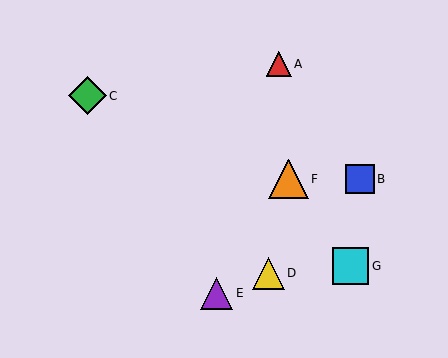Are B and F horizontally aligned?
Yes, both are at y≈179.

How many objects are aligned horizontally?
2 objects (B, F) are aligned horizontally.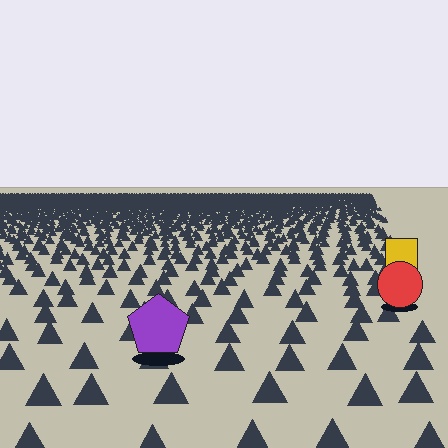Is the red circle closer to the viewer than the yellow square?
Yes. The red circle is closer — you can tell from the texture gradient: the ground texture is coarser near it.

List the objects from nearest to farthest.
From nearest to farthest: the purple pentagon, the red circle, the yellow square.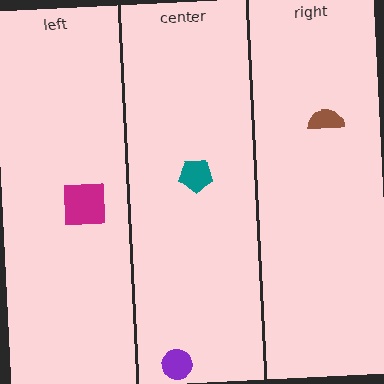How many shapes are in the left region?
1.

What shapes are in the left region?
The magenta square.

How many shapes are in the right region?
1.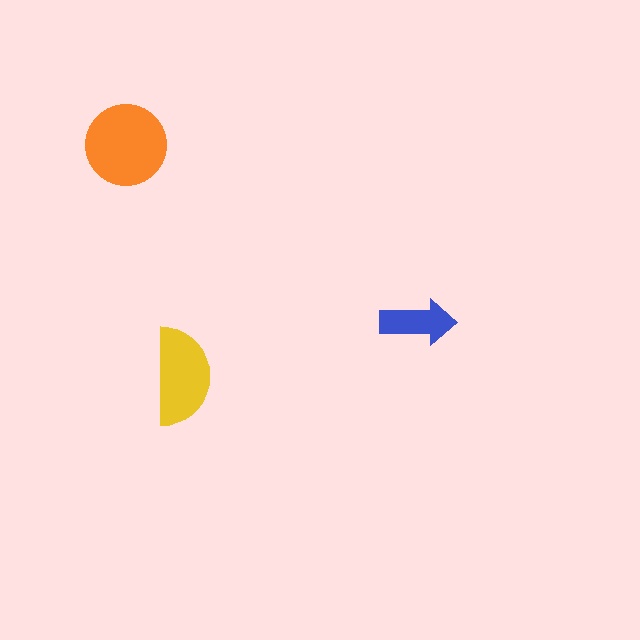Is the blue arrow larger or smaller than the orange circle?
Smaller.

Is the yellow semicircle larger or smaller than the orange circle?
Smaller.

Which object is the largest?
The orange circle.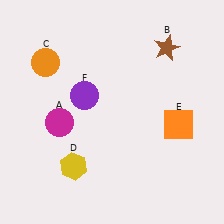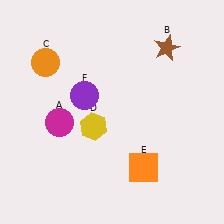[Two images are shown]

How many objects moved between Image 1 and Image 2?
2 objects moved between the two images.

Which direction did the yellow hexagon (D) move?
The yellow hexagon (D) moved up.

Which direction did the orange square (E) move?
The orange square (E) moved down.